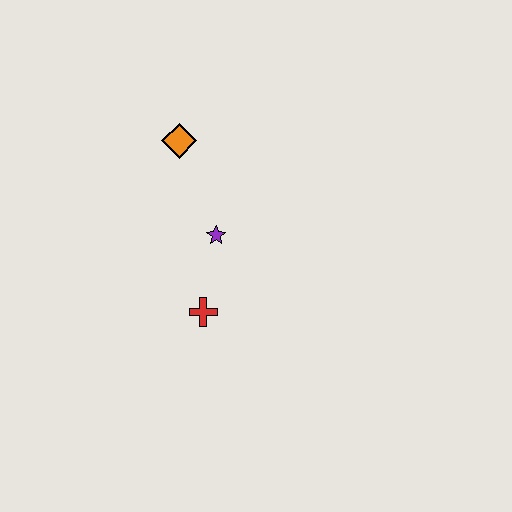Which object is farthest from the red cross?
The orange diamond is farthest from the red cross.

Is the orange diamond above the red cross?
Yes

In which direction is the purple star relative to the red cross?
The purple star is above the red cross.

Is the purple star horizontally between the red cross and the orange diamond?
No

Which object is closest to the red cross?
The purple star is closest to the red cross.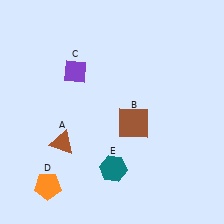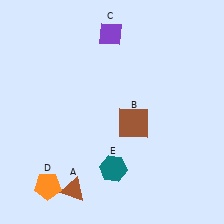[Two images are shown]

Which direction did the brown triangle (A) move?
The brown triangle (A) moved down.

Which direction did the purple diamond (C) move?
The purple diamond (C) moved up.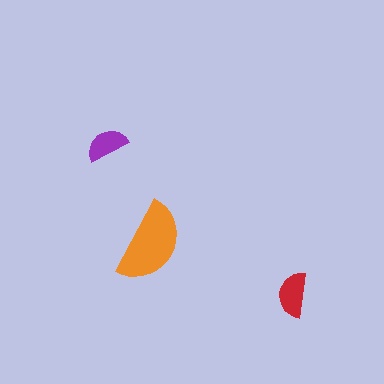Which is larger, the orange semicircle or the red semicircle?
The orange one.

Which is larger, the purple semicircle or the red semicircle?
The red one.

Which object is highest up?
The purple semicircle is topmost.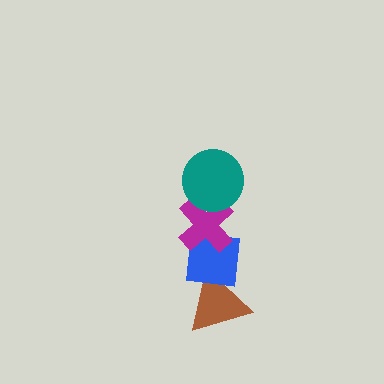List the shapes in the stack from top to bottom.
From top to bottom: the teal circle, the magenta cross, the blue square, the brown triangle.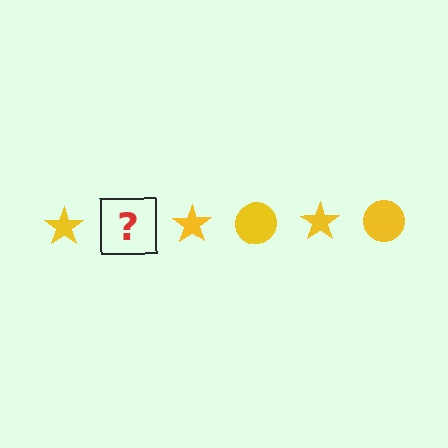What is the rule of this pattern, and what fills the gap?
The rule is that the pattern cycles through star, circle shapes in yellow. The gap should be filled with a yellow circle.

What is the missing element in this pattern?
The missing element is a yellow circle.